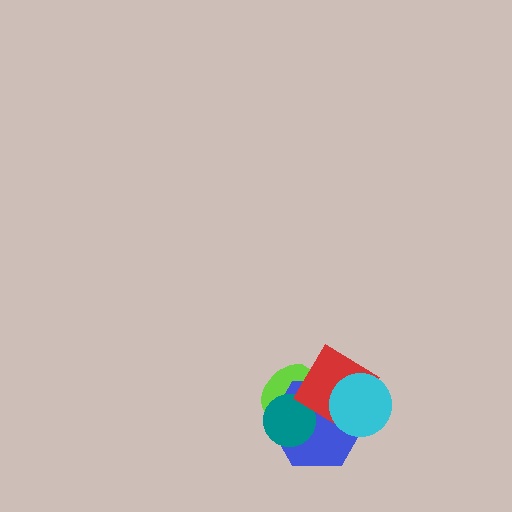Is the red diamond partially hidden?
Yes, it is partially covered by another shape.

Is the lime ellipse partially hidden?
Yes, it is partially covered by another shape.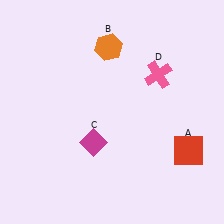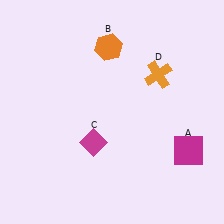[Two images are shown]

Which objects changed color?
A changed from red to magenta. D changed from pink to orange.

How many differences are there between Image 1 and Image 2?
There are 2 differences between the two images.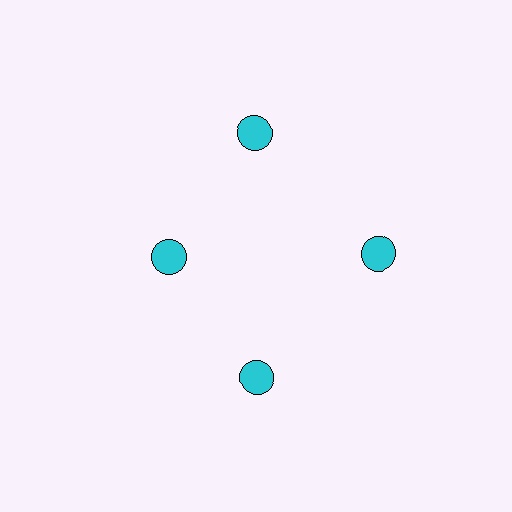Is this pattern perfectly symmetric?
No. The 4 cyan circles are arranged in a ring, but one element near the 9 o'clock position is pulled inward toward the center, breaking the 4-fold rotational symmetry.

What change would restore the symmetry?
The symmetry would be restored by moving it outward, back onto the ring so that all 4 circles sit at equal angles and equal distance from the center.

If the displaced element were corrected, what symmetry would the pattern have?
It would have 4-fold rotational symmetry — the pattern would map onto itself every 90 degrees.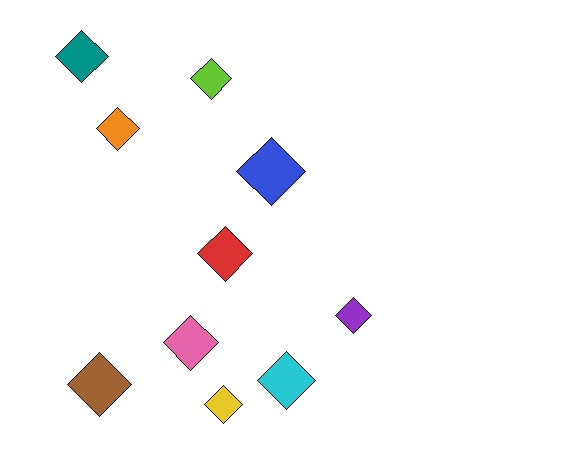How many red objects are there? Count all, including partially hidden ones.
There is 1 red object.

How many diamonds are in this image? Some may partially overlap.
There are 10 diamonds.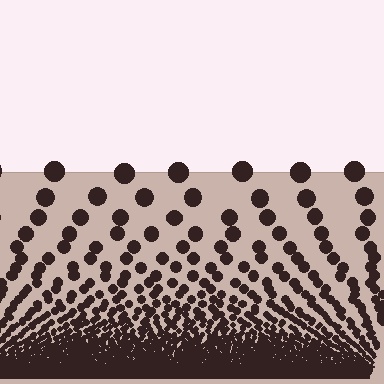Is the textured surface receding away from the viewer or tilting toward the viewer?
The surface appears to tilt toward the viewer. Texture elements get larger and sparser toward the top.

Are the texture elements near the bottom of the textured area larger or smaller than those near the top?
Smaller. The gradient is inverted — elements near the bottom are smaller and denser.